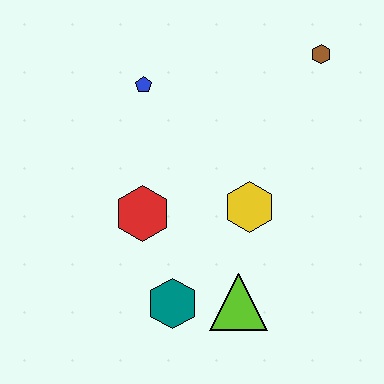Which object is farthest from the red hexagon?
The brown hexagon is farthest from the red hexagon.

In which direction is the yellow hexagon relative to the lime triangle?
The yellow hexagon is above the lime triangle.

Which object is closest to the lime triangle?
The teal hexagon is closest to the lime triangle.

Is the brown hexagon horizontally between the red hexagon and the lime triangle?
No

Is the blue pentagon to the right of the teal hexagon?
No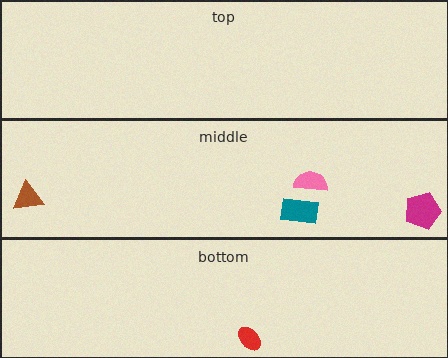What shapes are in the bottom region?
The red ellipse.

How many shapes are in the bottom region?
1.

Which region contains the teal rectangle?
The middle region.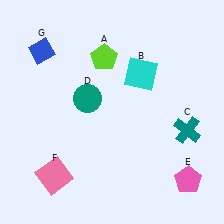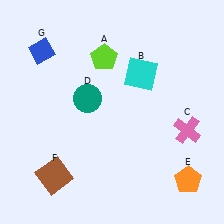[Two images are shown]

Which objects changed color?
C changed from teal to pink. E changed from pink to orange. F changed from pink to brown.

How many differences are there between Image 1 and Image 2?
There are 3 differences between the two images.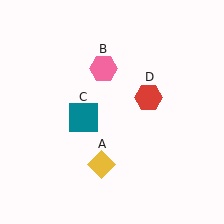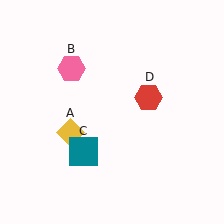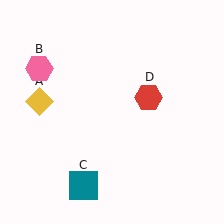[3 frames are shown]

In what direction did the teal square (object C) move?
The teal square (object C) moved down.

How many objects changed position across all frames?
3 objects changed position: yellow diamond (object A), pink hexagon (object B), teal square (object C).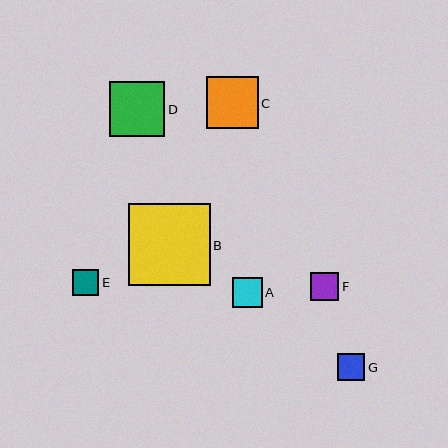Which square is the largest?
Square B is the largest with a size of approximately 81 pixels.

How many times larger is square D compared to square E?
Square D is approximately 2.1 times the size of square E.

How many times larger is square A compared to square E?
Square A is approximately 1.1 times the size of square E.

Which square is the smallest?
Square E is the smallest with a size of approximately 27 pixels.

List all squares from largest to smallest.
From largest to smallest: B, D, C, A, F, G, E.